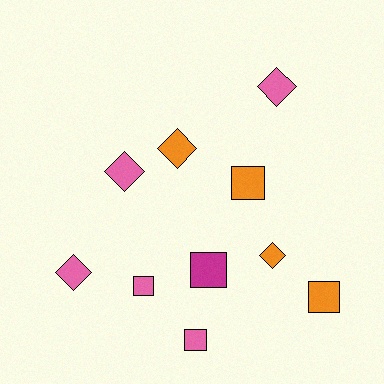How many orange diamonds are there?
There are 2 orange diamonds.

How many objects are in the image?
There are 10 objects.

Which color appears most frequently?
Pink, with 5 objects.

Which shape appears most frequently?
Square, with 5 objects.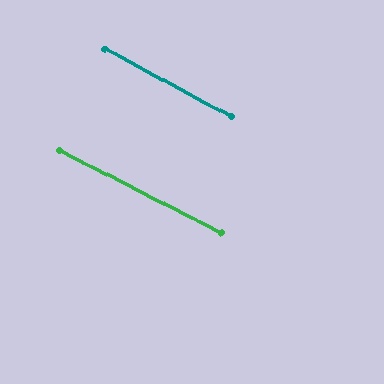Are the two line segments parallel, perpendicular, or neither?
Parallel — their directions differ by only 1.3°.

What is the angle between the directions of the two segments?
Approximately 1 degree.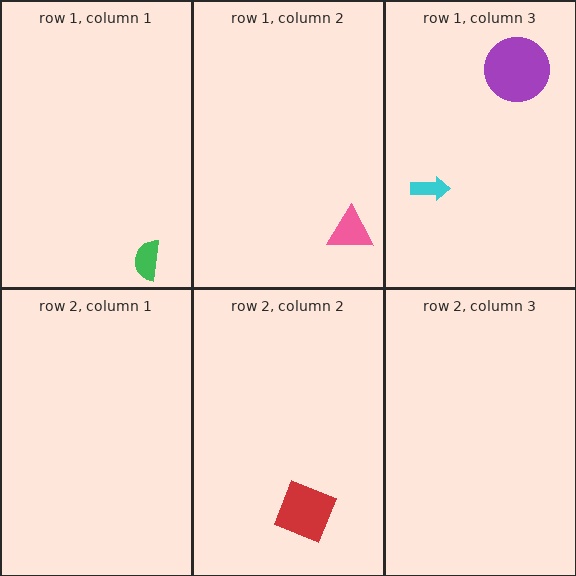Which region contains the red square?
The row 2, column 2 region.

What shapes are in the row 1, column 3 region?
The purple circle, the cyan arrow.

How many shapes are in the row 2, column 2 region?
1.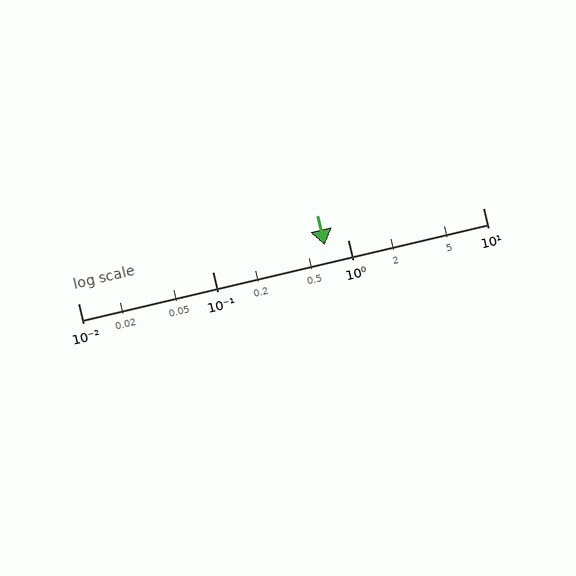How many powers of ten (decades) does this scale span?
The scale spans 3 decades, from 0.01 to 10.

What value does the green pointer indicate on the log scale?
The pointer indicates approximately 0.67.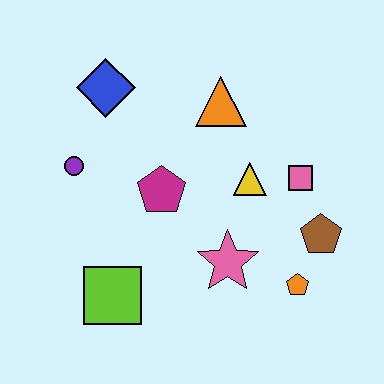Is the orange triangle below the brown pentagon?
No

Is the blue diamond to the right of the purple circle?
Yes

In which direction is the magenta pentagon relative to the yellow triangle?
The magenta pentagon is to the left of the yellow triangle.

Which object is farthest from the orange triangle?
The lime square is farthest from the orange triangle.